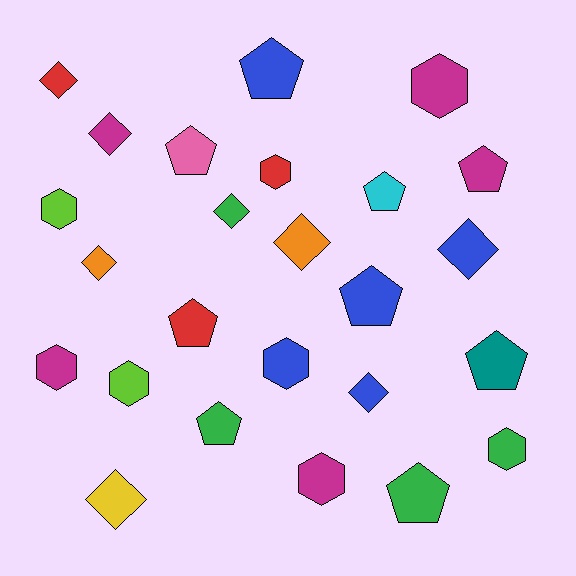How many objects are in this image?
There are 25 objects.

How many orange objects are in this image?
There are 2 orange objects.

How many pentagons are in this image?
There are 9 pentagons.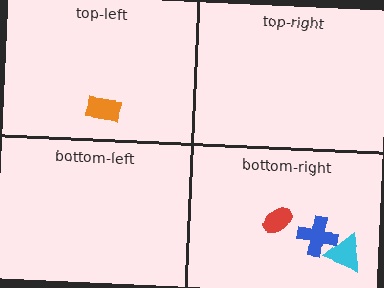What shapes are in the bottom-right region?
The red ellipse, the blue cross, the cyan triangle.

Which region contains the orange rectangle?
The top-left region.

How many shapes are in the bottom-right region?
3.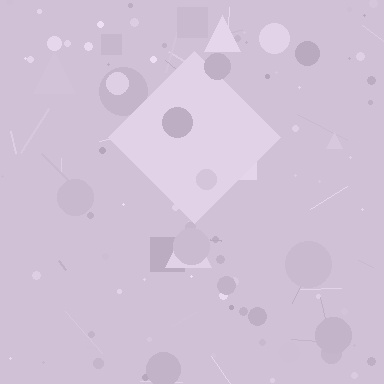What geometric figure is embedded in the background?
A diamond is embedded in the background.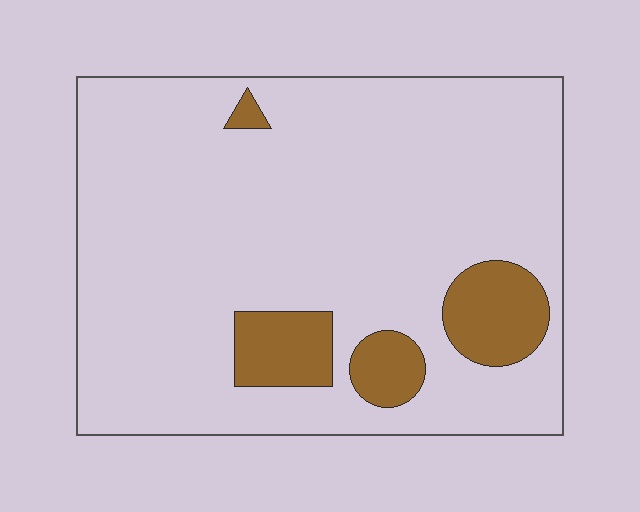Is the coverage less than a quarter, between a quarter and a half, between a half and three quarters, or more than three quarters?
Less than a quarter.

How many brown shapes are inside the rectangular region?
4.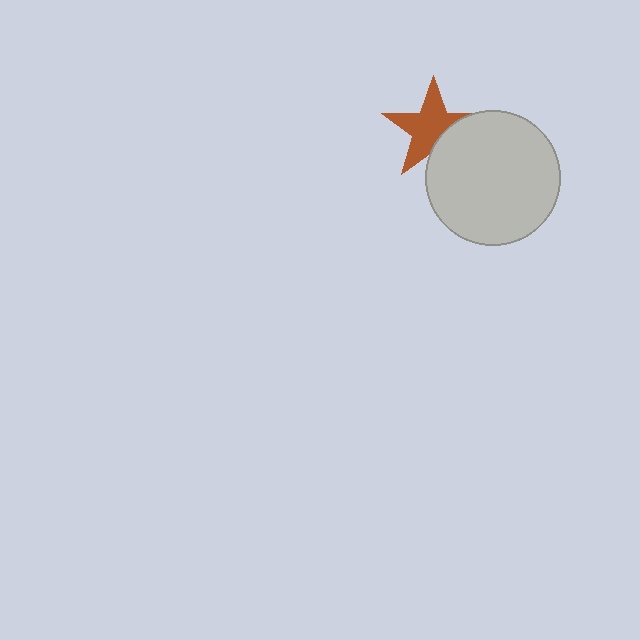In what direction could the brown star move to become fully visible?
The brown star could move toward the upper-left. That would shift it out from behind the light gray circle entirely.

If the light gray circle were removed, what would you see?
You would see the complete brown star.